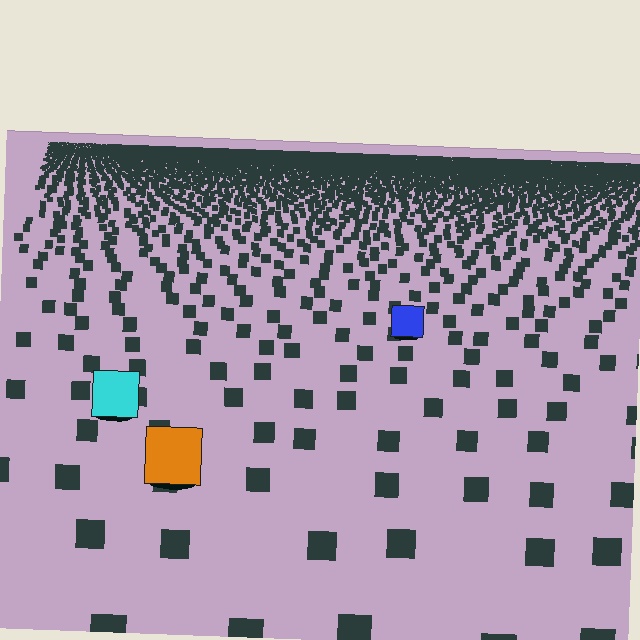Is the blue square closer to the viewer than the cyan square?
No. The cyan square is closer — you can tell from the texture gradient: the ground texture is coarser near it.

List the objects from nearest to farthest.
From nearest to farthest: the orange square, the cyan square, the blue square.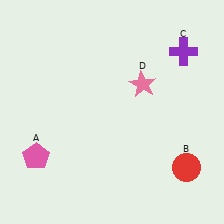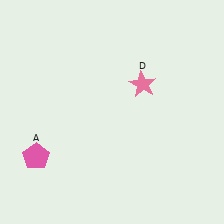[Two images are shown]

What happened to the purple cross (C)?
The purple cross (C) was removed in Image 2. It was in the top-right area of Image 1.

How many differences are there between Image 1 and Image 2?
There are 2 differences between the two images.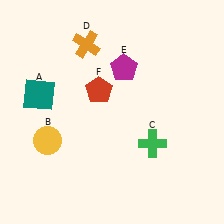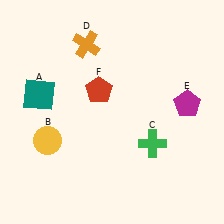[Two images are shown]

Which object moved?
The magenta pentagon (E) moved right.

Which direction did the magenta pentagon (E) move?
The magenta pentagon (E) moved right.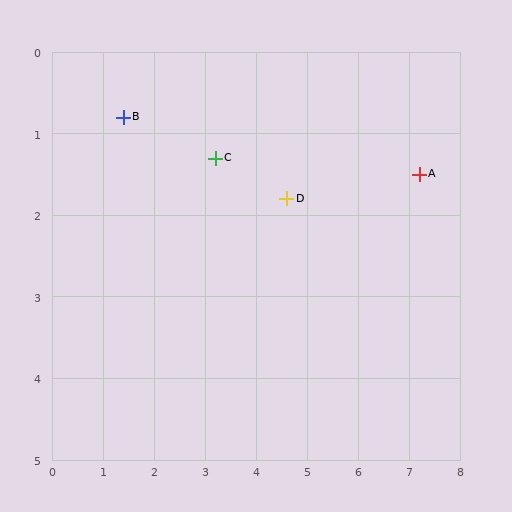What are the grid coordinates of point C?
Point C is at approximately (3.2, 1.3).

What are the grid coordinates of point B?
Point B is at approximately (1.4, 0.8).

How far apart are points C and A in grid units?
Points C and A are about 4.0 grid units apart.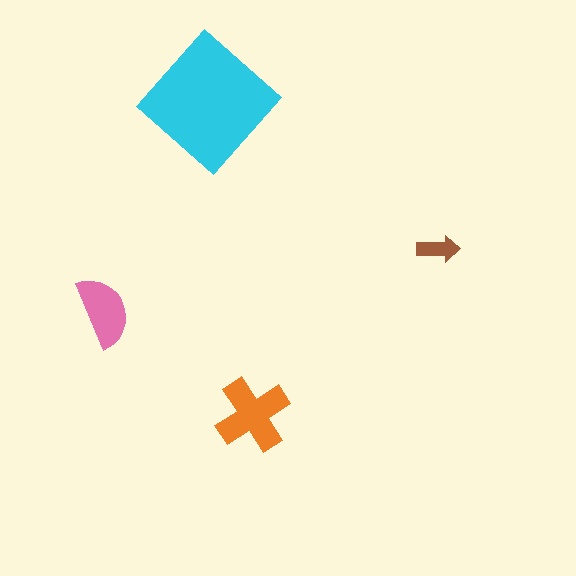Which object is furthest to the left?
The pink semicircle is leftmost.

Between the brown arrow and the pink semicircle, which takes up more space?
The pink semicircle.